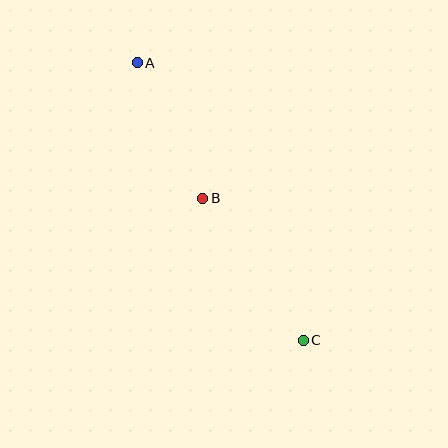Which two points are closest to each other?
Points A and B are closest to each other.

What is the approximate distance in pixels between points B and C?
The distance between B and C is approximately 174 pixels.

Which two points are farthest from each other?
Points A and C are farthest from each other.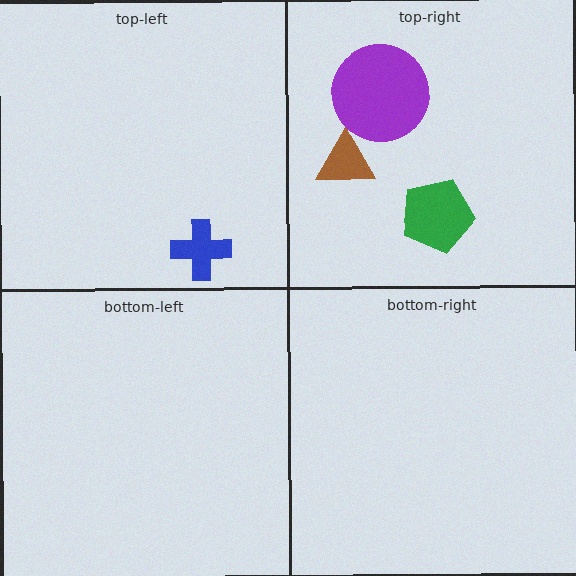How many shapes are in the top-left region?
1.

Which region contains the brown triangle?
The top-right region.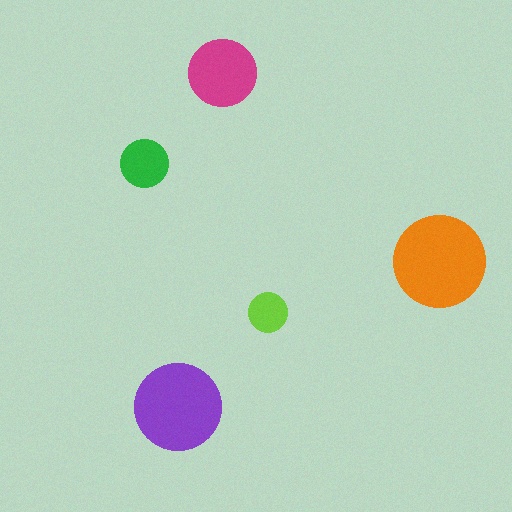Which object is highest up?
The magenta circle is topmost.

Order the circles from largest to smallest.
the orange one, the purple one, the magenta one, the green one, the lime one.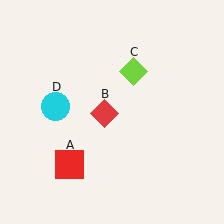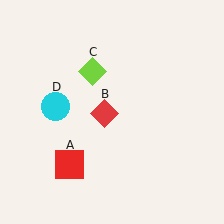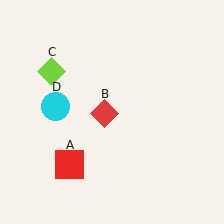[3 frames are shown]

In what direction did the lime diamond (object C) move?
The lime diamond (object C) moved left.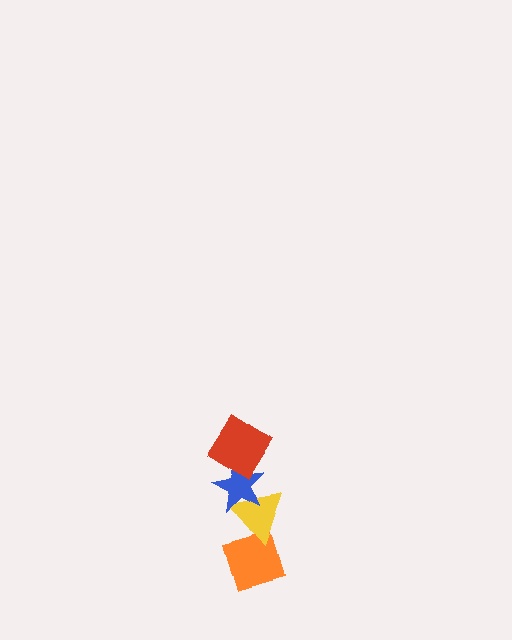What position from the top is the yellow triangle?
The yellow triangle is 3rd from the top.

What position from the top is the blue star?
The blue star is 2nd from the top.